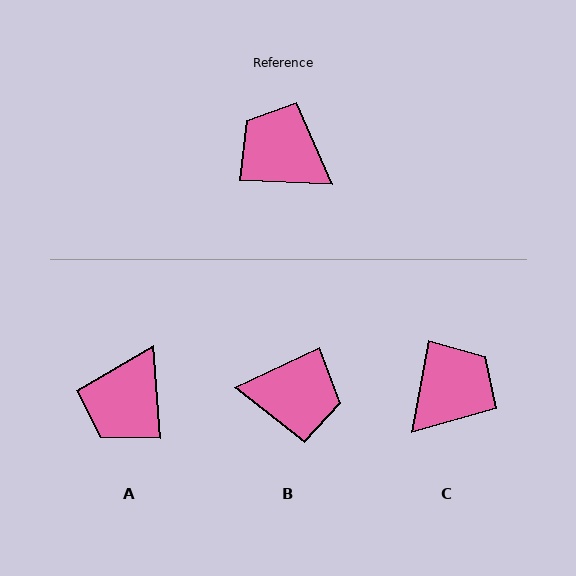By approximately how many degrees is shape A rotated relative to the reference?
Approximately 97 degrees counter-clockwise.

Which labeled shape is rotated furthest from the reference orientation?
B, about 153 degrees away.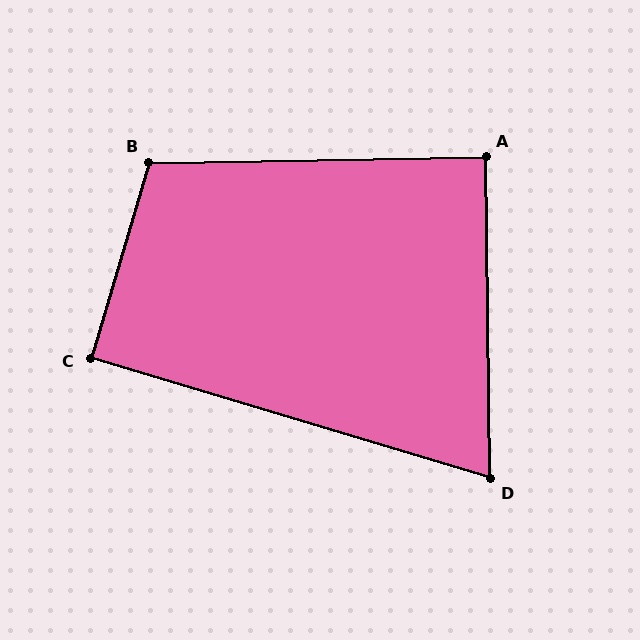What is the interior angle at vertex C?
Approximately 90 degrees (approximately right).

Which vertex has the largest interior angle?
B, at approximately 107 degrees.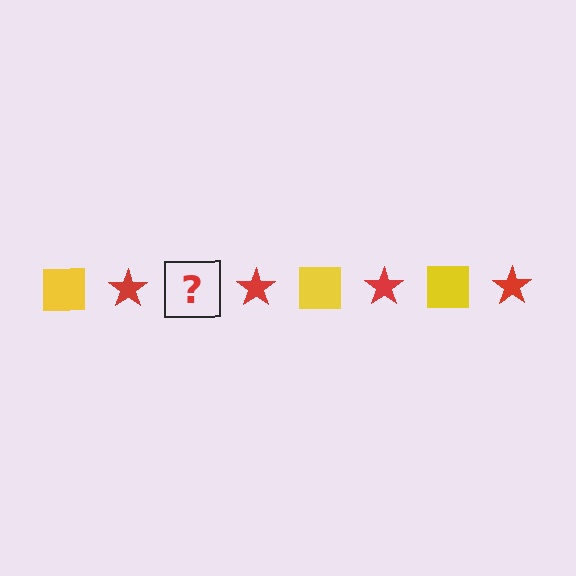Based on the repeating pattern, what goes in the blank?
The blank should be a yellow square.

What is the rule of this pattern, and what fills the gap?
The rule is that the pattern alternates between yellow square and red star. The gap should be filled with a yellow square.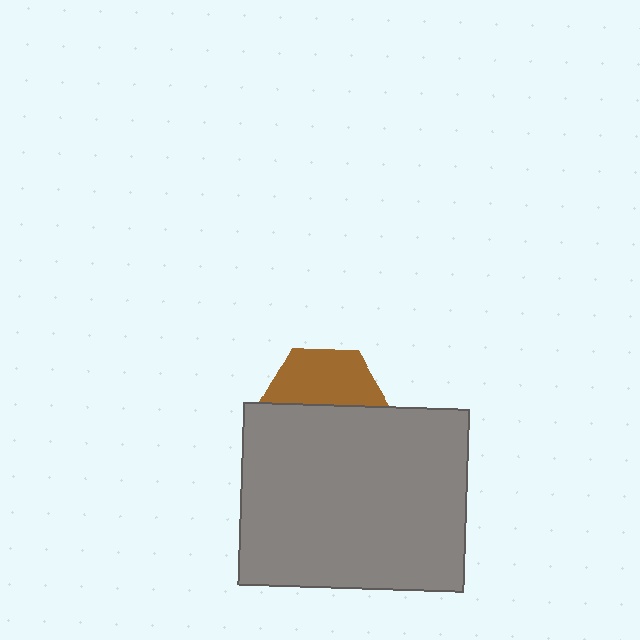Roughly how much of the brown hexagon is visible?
About half of it is visible (roughly 47%).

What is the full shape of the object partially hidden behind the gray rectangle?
The partially hidden object is a brown hexagon.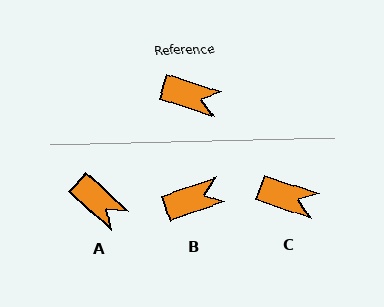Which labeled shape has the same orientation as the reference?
C.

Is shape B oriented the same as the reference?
No, it is off by about 37 degrees.